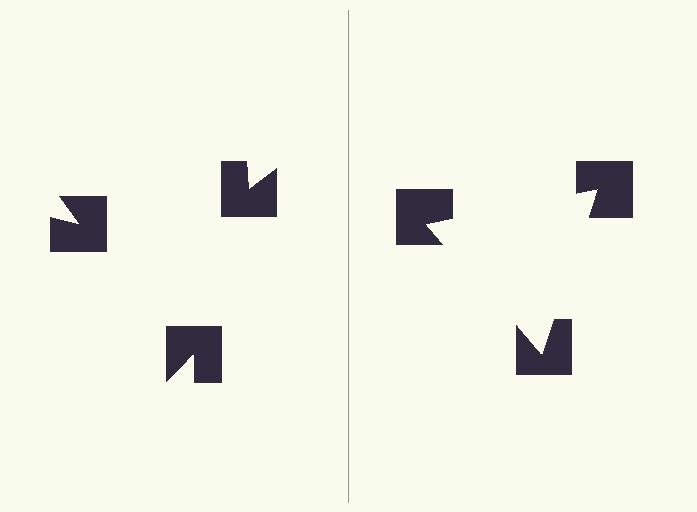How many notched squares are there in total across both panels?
6 — 3 on each side.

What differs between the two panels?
The notched squares are positioned identically on both sides; only the wedge orientations differ. On the right they align to a triangle; on the left they are misaligned.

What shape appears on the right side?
An illusory triangle.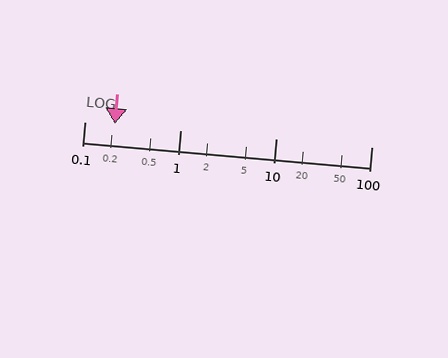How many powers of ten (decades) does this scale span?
The scale spans 3 decades, from 0.1 to 100.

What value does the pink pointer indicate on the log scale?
The pointer indicates approximately 0.21.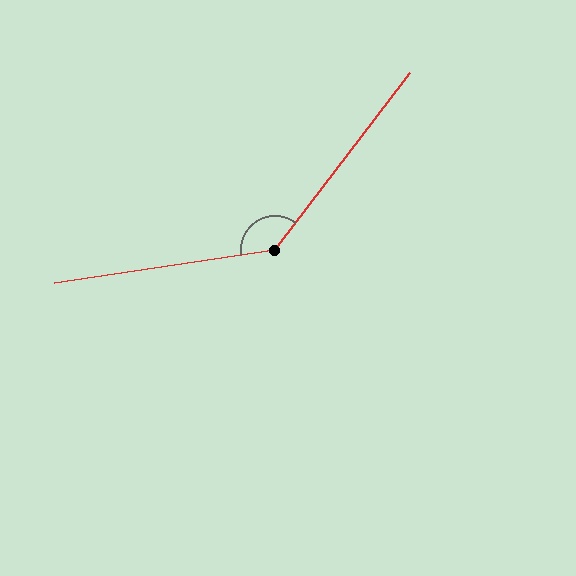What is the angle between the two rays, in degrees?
Approximately 136 degrees.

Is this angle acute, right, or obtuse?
It is obtuse.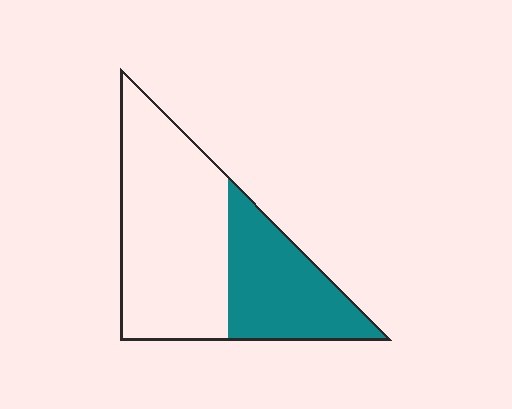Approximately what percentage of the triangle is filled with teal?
Approximately 35%.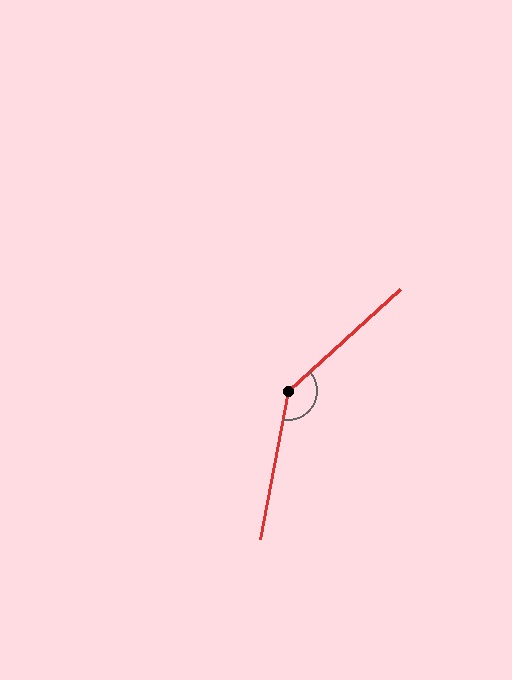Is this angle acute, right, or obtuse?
It is obtuse.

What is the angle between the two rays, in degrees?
Approximately 143 degrees.